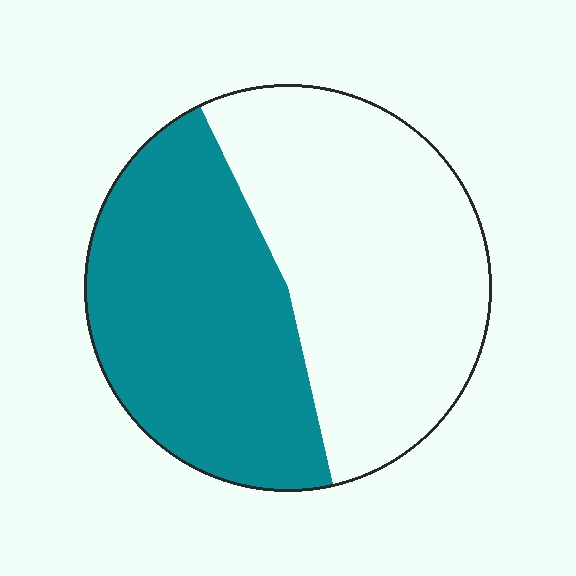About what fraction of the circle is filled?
About one half (1/2).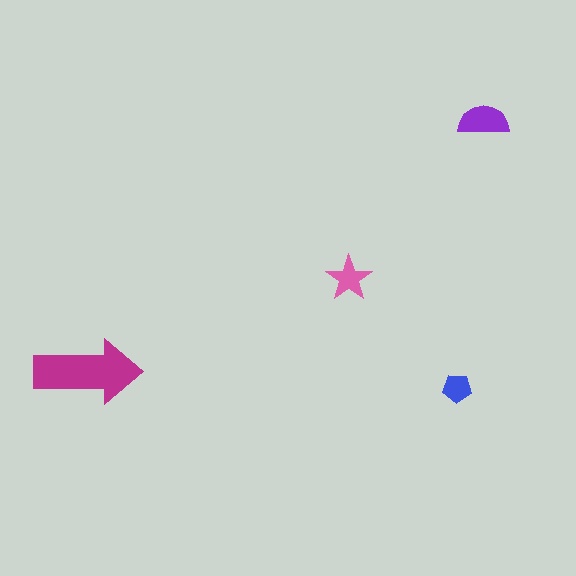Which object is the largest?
The magenta arrow.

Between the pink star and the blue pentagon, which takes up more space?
The pink star.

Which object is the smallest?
The blue pentagon.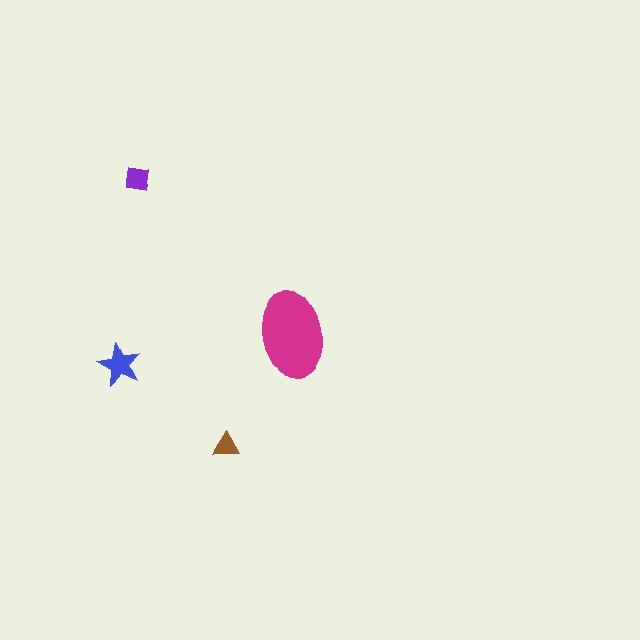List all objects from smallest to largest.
The brown triangle, the purple square, the blue star, the magenta ellipse.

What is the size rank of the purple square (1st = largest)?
3rd.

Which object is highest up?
The purple square is topmost.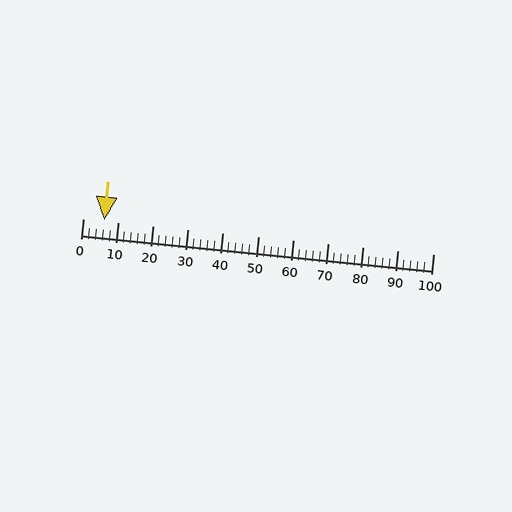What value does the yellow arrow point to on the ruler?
The yellow arrow points to approximately 6.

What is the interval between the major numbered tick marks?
The major tick marks are spaced 10 units apart.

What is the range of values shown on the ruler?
The ruler shows values from 0 to 100.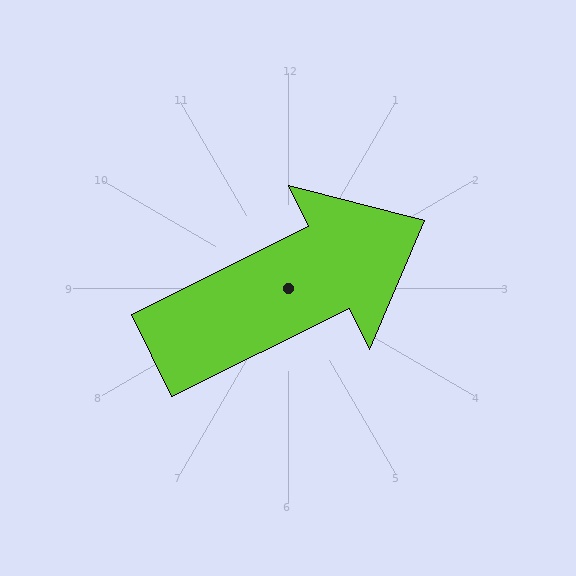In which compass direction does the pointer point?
Northeast.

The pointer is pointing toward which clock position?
Roughly 2 o'clock.